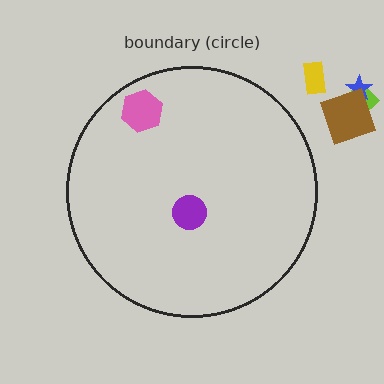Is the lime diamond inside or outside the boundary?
Outside.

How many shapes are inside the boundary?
2 inside, 4 outside.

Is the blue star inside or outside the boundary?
Outside.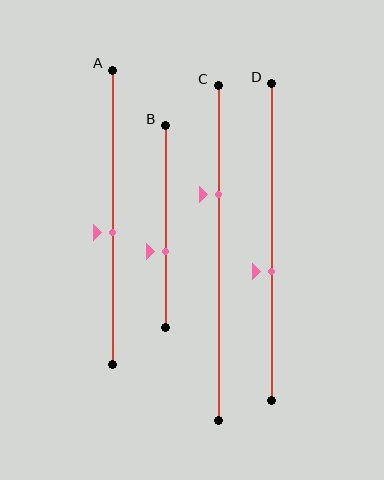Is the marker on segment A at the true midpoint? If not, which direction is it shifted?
No, the marker on segment A is shifted downward by about 5% of the segment length.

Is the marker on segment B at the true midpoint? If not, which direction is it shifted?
No, the marker on segment B is shifted downward by about 12% of the segment length.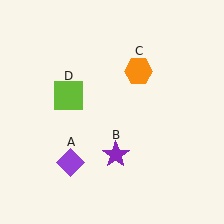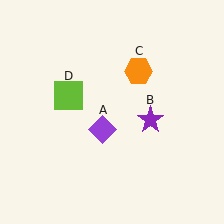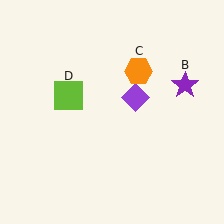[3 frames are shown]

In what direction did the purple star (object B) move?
The purple star (object B) moved up and to the right.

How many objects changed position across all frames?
2 objects changed position: purple diamond (object A), purple star (object B).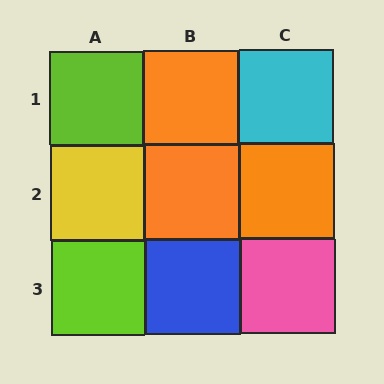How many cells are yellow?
1 cell is yellow.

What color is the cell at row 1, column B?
Orange.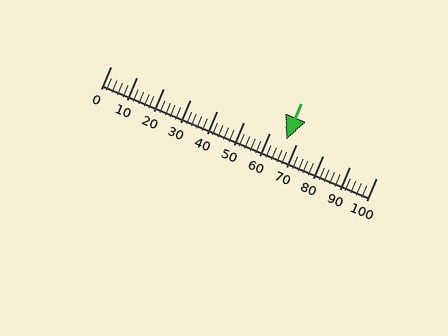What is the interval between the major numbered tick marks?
The major tick marks are spaced 10 units apart.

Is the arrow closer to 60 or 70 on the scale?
The arrow is closer to 70.